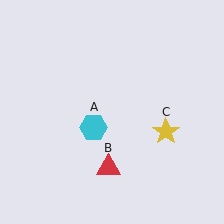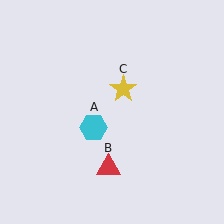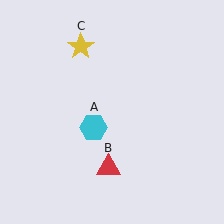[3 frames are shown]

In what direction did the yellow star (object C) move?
The yellow star (object C) moved up and to the left.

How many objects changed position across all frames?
1 object changed position: yellow star (object C).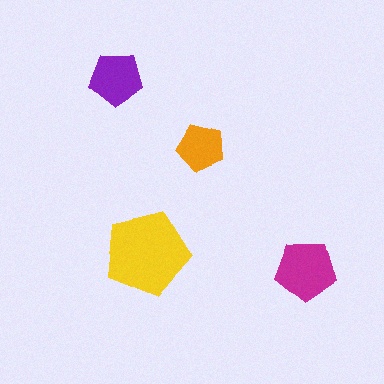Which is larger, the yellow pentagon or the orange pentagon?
The yellow one.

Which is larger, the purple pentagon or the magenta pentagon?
The magenta one.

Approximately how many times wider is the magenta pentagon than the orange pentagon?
About 1.5 times wider.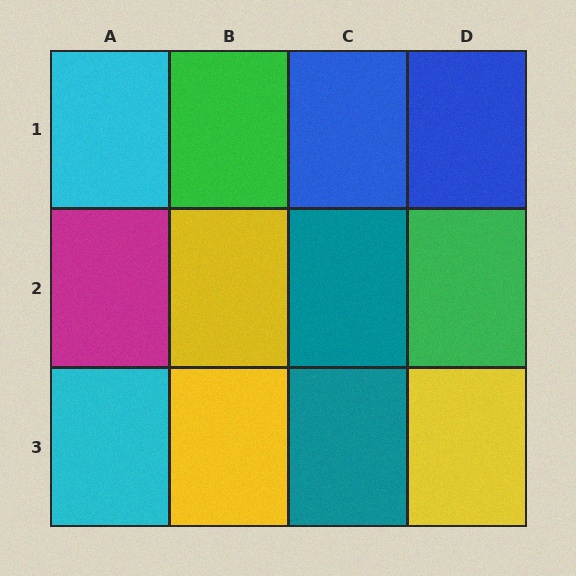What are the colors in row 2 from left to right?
Magenta, yellow, teal, green.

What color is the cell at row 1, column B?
Green.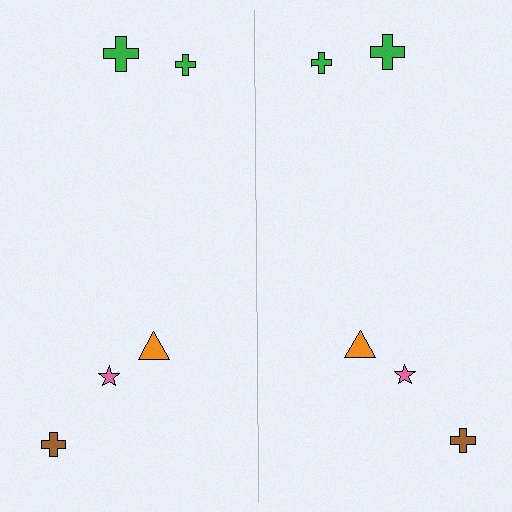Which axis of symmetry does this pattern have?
The pattern has a vertical axis of symmetry running through the center of the image.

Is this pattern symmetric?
Yes, this pattern has bilateral (reflection) symmetry.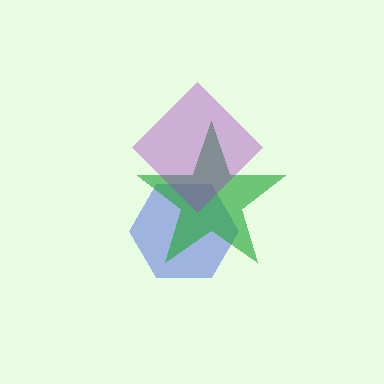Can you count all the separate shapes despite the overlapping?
Yes, there are 3 separate shapes.